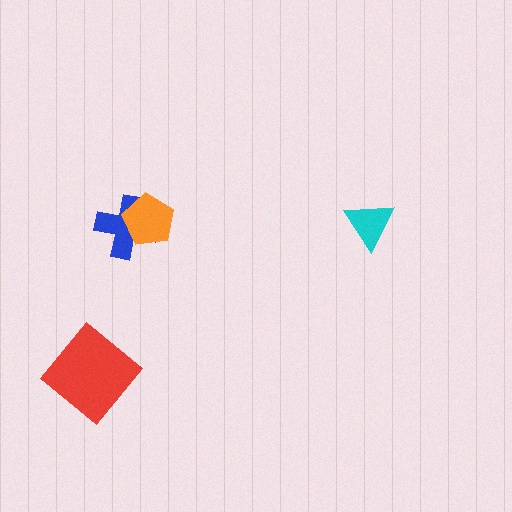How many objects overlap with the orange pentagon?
1 object overlaps with the orange pentagon.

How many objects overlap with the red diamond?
0 objects overlap with the red diamond.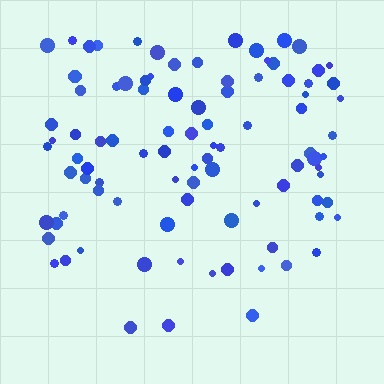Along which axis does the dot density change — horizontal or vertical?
Vertical.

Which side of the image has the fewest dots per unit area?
The bottom.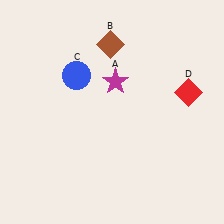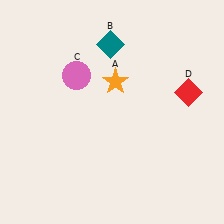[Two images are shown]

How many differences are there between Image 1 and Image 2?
There are 3 differences between the two images.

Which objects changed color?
A changed from magenta to orange. B changed from brown to teal. C changed from blue to pink.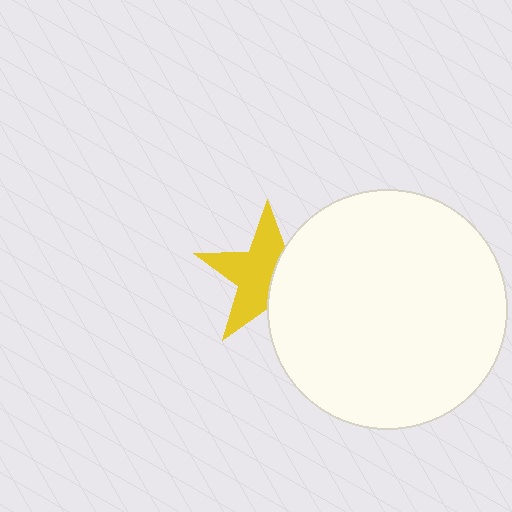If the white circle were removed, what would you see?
You would see the complete yellow star.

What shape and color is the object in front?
The object in front is a white circle.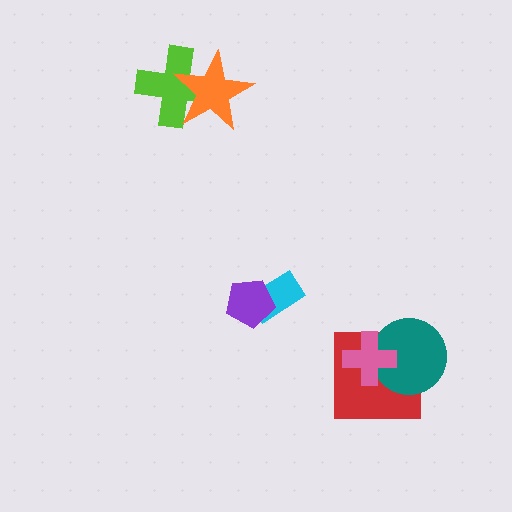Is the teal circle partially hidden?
Yes, it is partially covered by another shape.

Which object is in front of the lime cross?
The orange star is in front of the lime cross.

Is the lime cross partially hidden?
Yes, it is partially covered by another shape.